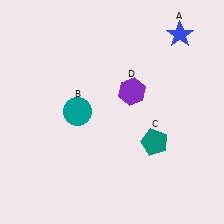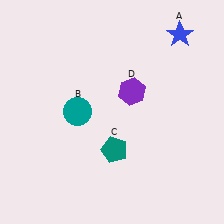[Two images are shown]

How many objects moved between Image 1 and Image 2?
1 object moved between the two images.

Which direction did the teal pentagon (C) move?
The teal pentagon (C) moved left.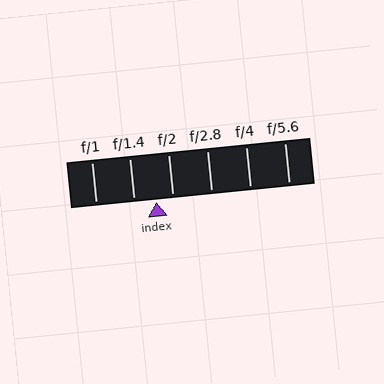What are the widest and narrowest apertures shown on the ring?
The widest aperture shown is f/1 and the narrowest is f/5.6.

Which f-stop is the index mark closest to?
The index mark is closest to f/2.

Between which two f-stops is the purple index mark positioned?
The index mark is between f/1.4 and f/2.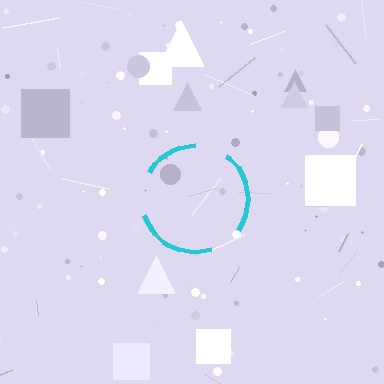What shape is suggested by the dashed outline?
The dashed outline suggests a circle.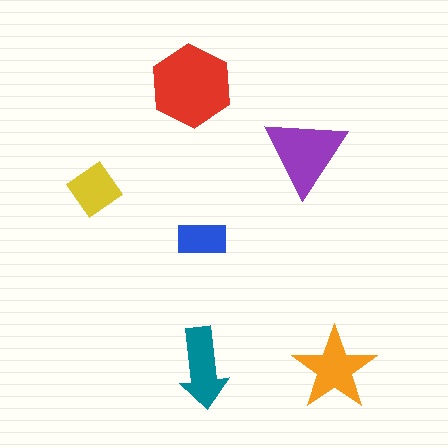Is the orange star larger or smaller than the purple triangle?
Smaller.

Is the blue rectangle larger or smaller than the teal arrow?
Smaller.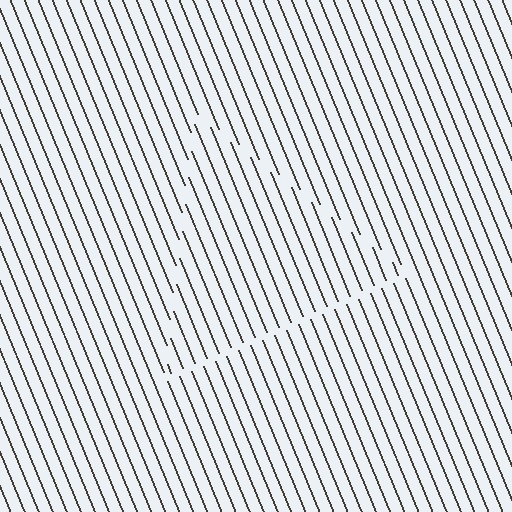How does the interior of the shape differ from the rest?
The interior of the shape contains the same grating, shifted by half a period — the contour is defined by the phase discontinuity where line-ends from the inner and outer gratings abut.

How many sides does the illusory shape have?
3 sides — the line-ends trace a triangle.